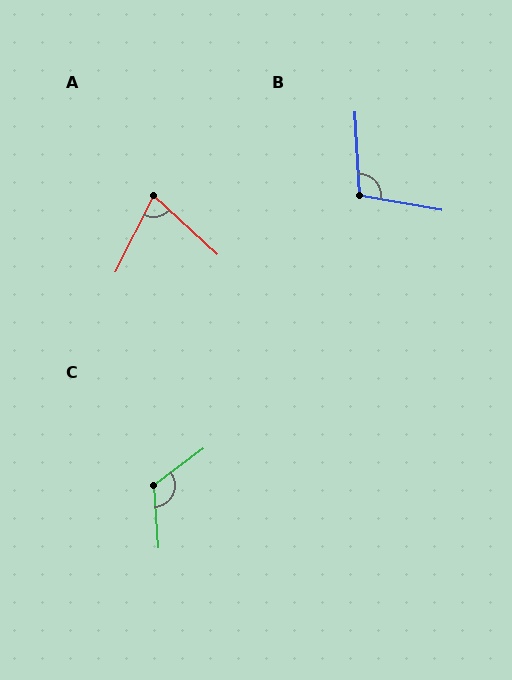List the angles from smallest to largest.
A (74°), B (103°), C (122°).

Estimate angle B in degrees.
Approximately 103 degrees.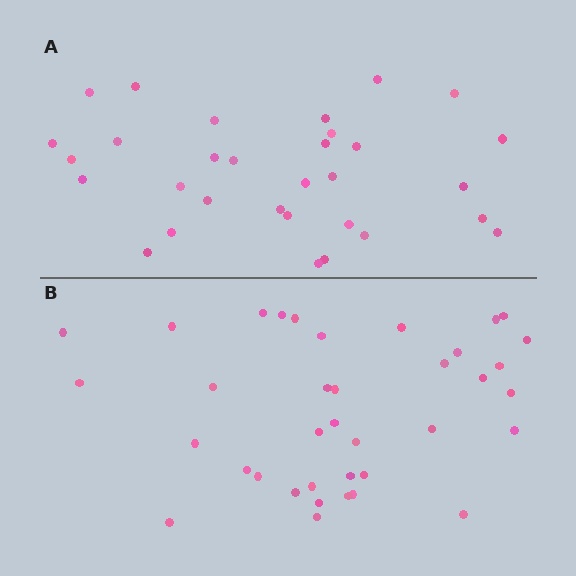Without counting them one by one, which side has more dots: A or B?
Region B (the bottom region) has more dots.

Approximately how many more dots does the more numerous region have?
Region B has about 6 more dots than region A.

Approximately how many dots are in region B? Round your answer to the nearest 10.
About 40 dots. (The exact count is 37, which rounds to 40.)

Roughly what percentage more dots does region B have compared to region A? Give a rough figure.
About 20% more.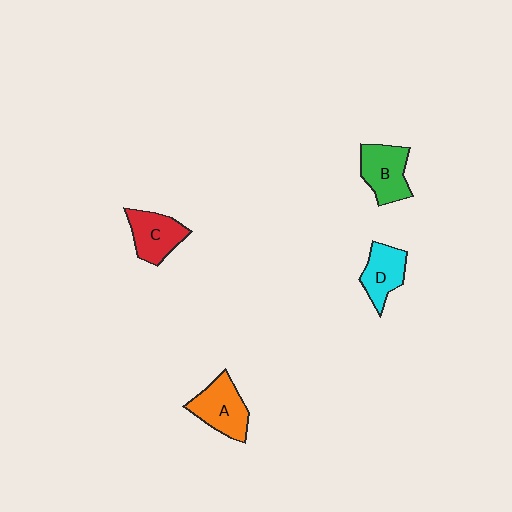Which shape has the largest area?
Shape A (orange).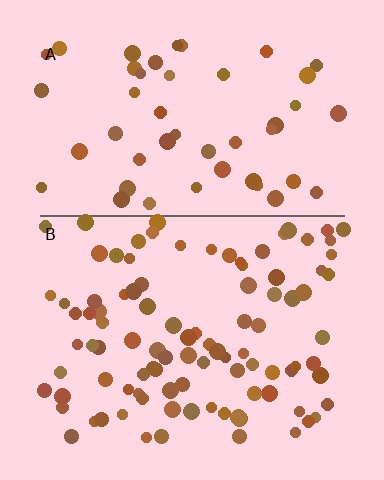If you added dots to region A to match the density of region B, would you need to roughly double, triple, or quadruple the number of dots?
Approximately double.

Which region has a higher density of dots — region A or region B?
B (the bottom).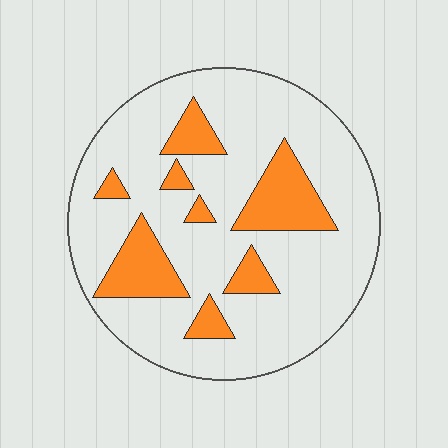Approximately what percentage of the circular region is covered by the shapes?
Approximately 20%.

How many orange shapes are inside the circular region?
8.